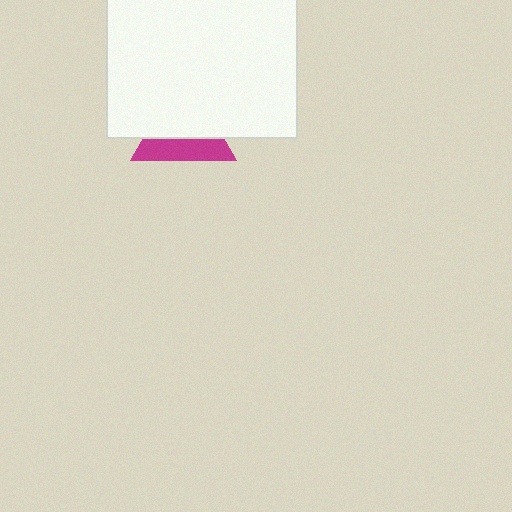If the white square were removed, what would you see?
You would see the complete magenta triangle.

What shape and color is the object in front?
The object in front is a white square.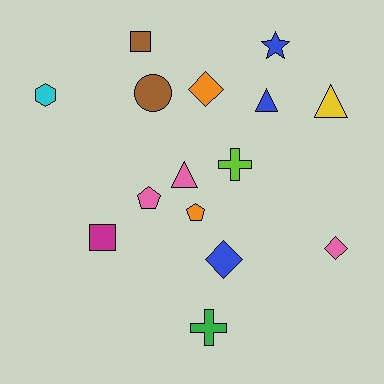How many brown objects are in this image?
There are 2 brown objects.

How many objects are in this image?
There are 15 objects.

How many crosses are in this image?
There are 2 crosses.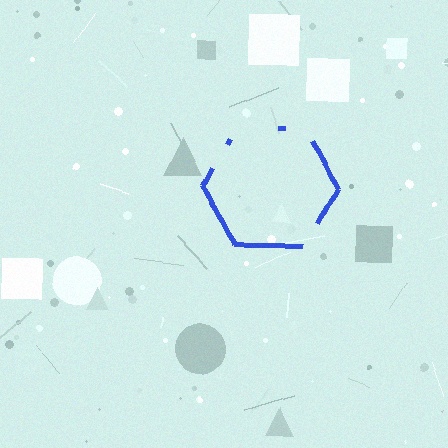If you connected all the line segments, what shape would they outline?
They would outline a hexagon.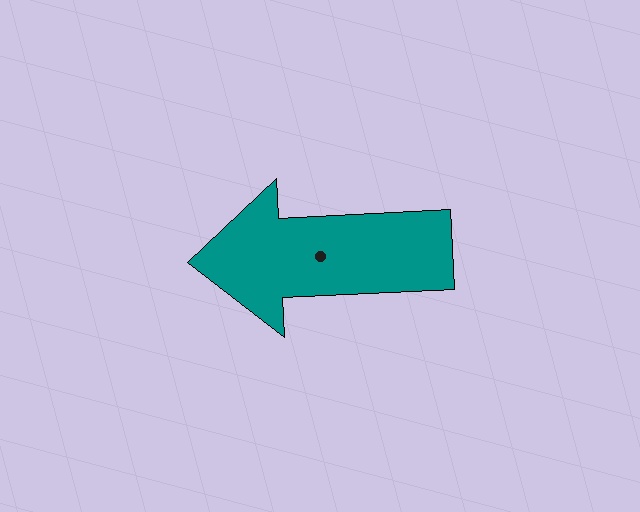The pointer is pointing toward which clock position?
Roughly 9 o'clock.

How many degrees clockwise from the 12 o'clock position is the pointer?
Approximately 267 degrees.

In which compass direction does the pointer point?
West.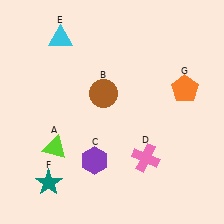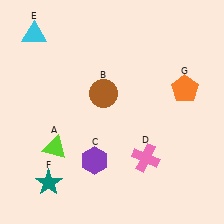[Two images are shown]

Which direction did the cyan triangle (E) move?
The cyan triangle (E) moved left.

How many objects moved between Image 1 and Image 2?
1 object moved between the two images.